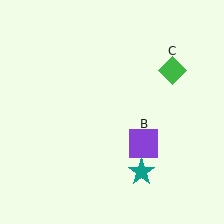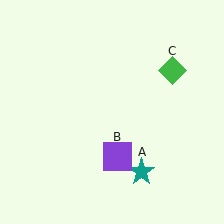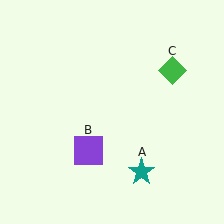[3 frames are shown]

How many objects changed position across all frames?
1 object changed position: purple square (object B).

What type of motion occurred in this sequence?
The purple square (object B) rotated clockwise around the center of the scene.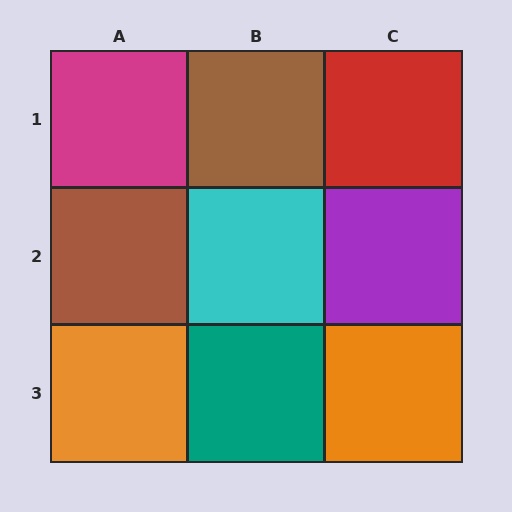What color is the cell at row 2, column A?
Brown.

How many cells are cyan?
1 cell is cyan.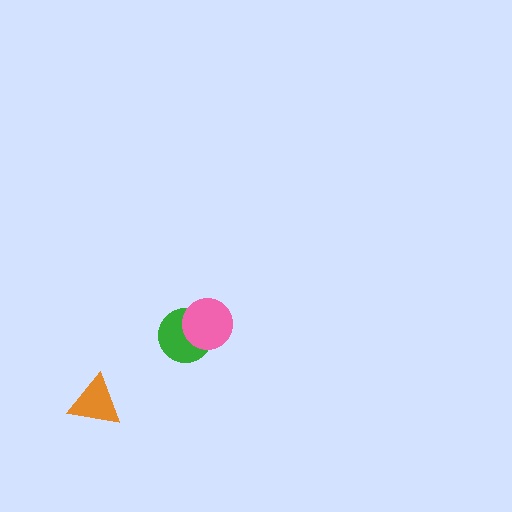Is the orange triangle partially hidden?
No, no other shape covers it.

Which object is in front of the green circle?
The pink circle is in front of the green circle.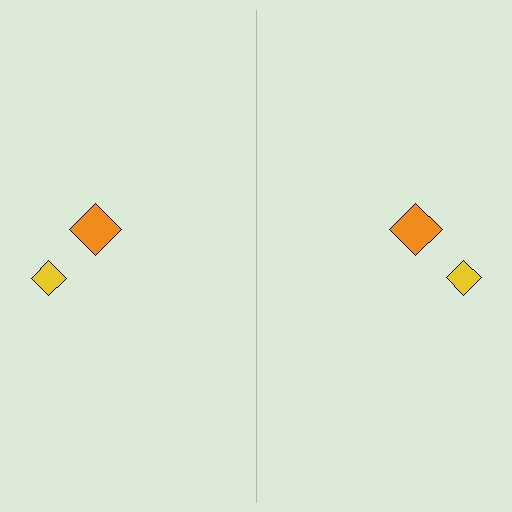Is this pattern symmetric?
Yes, this pattern has bilateral (reflection) symmetry.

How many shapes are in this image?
There are 4 shapes in this image.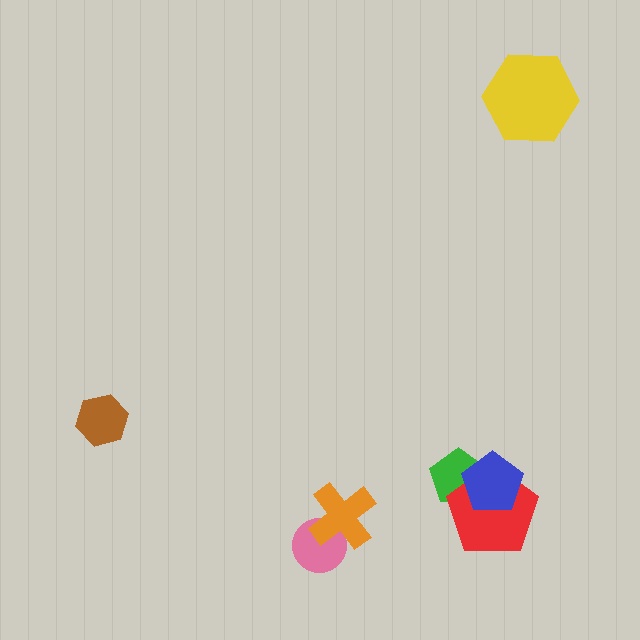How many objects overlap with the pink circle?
1 object overlaps with the pink circle.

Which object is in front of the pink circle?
The orange cross is in front of the pink circle.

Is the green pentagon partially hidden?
Yes, it is partially covered by another shape.